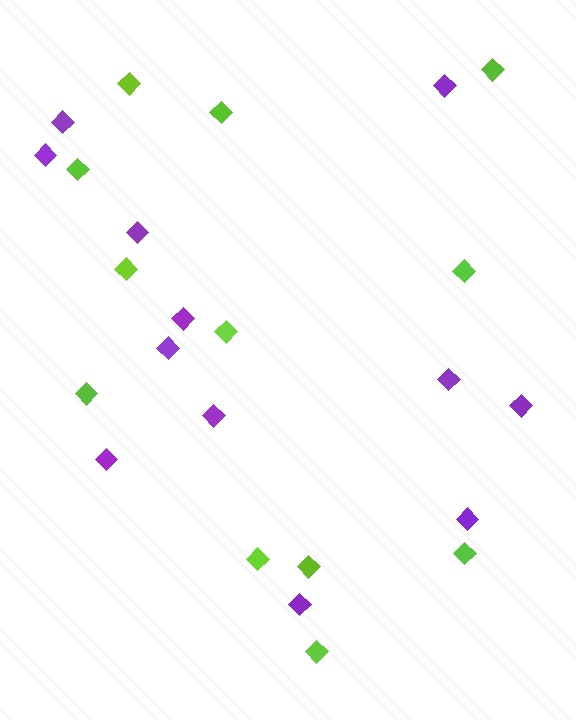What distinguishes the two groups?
There are 2 groups: one group of lime diamonds (12) and one group of purple diamonds (12).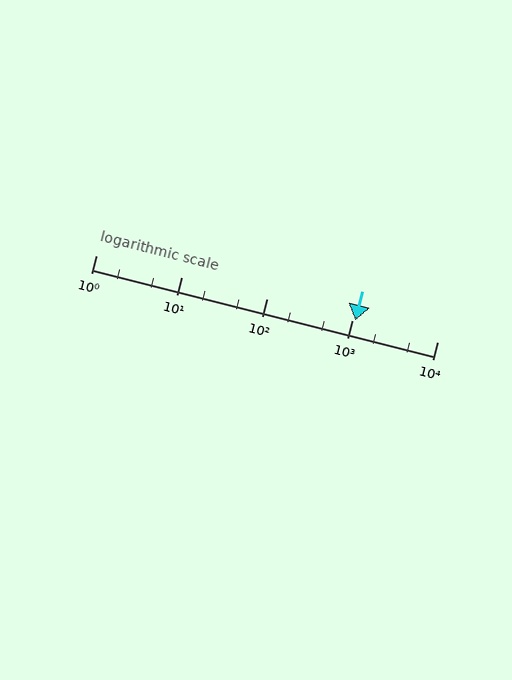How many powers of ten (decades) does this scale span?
The scale spans 4 decades, from 1 to 10000.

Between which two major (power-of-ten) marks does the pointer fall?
The pointer is between 1000 and 10000.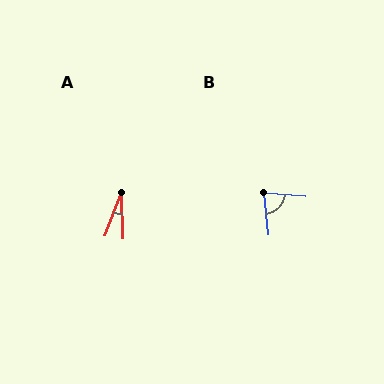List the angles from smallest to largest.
A (23°), B (79°).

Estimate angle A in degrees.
Approximately 23 degrees.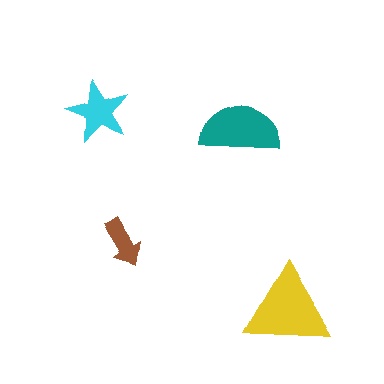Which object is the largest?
The yellow triangle.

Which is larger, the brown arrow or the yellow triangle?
The yellow triangle.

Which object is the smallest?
The brown arrow.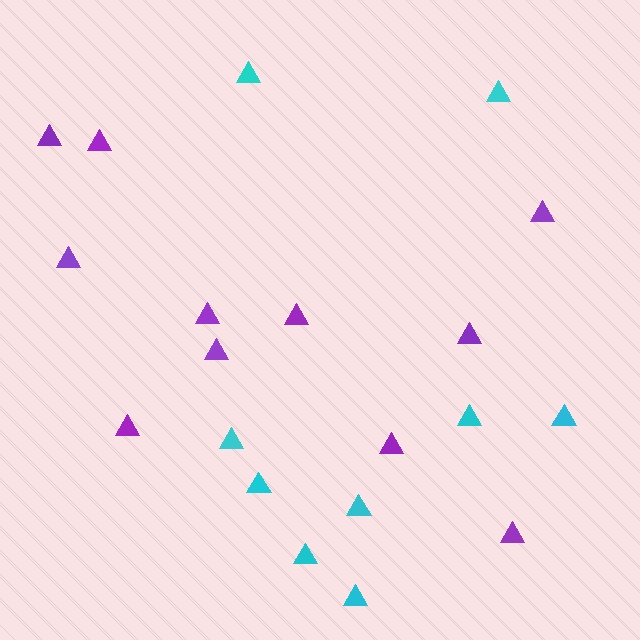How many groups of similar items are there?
There are 2 groups: one group of purple triangles (11) and one group of cyan triangles (9).